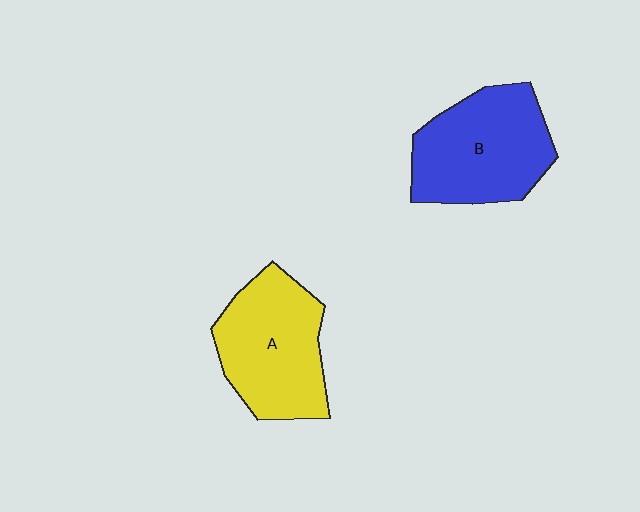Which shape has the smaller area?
Shape A (yellow).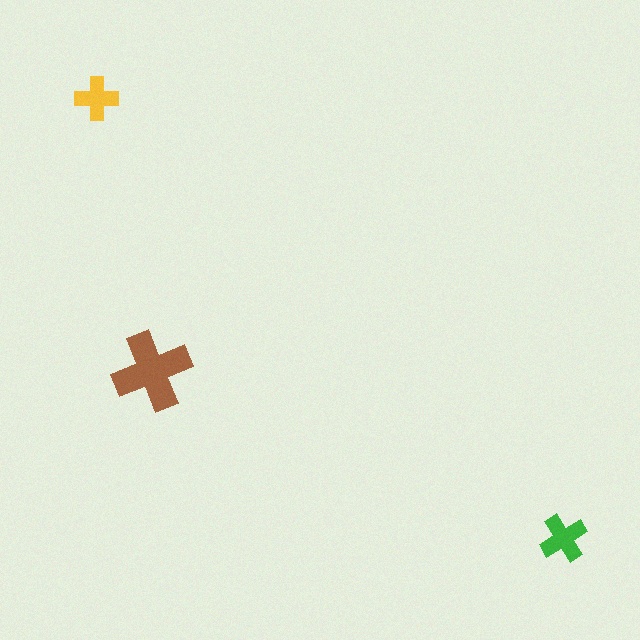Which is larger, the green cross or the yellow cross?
The green one.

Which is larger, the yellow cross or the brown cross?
The brown one.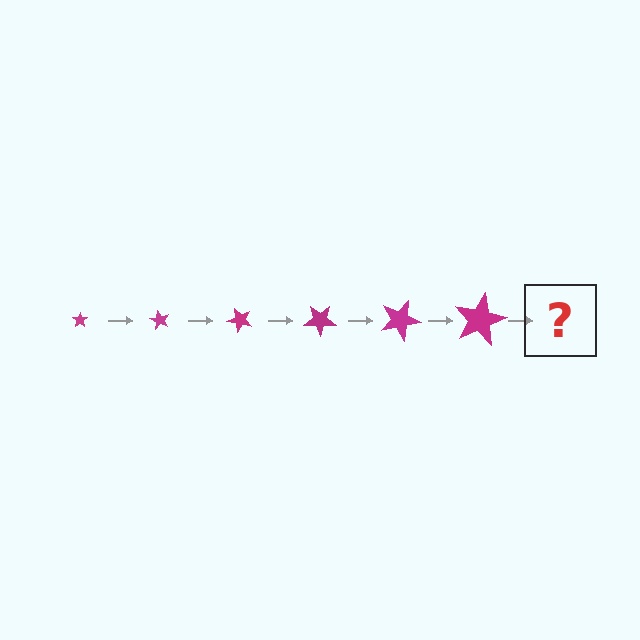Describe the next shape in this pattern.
It should be a star, larger than the previous one and rotated 360 degrees from the start.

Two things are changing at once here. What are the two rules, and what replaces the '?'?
The two rules are that the star grows larger each step and it rotates 60 degrees each step. The '?' should be a star, larger than the previous one and rotated 360 degrees from the start.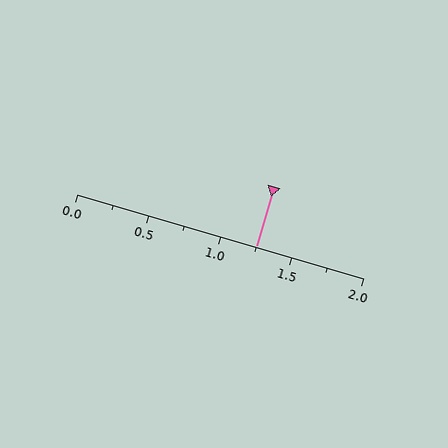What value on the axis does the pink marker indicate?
The marker indicates approximately 1.25.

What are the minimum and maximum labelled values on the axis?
The axis runs from 0.0 to 2.0.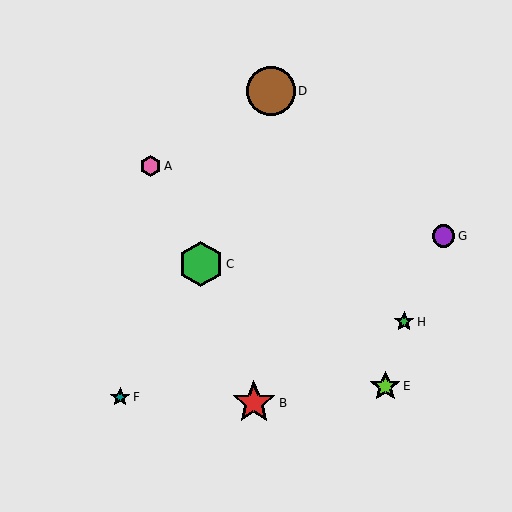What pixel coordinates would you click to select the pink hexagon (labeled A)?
Click at (151, 166) to select the pink hexagon A.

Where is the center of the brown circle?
The center of the brown circle is at (271, 91).